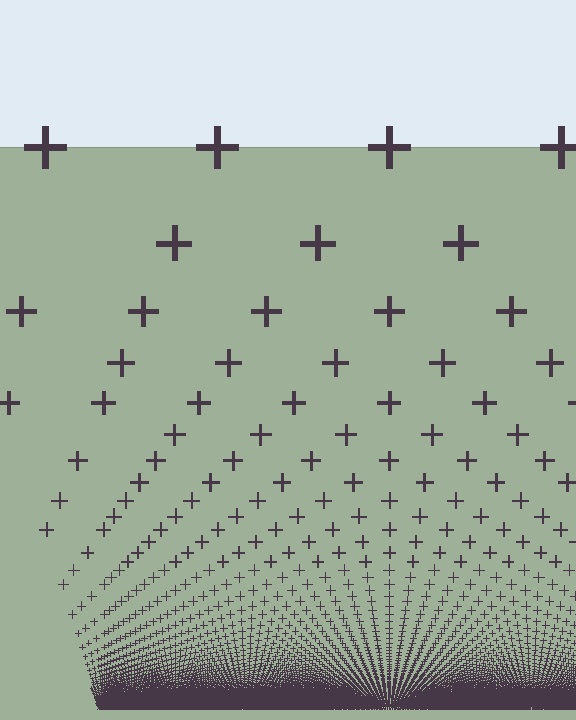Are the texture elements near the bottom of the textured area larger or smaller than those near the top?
Smaller. The gradient is inverted — elements near the bottom are smaller and denser.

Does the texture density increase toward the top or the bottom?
Density increases toward the bottom.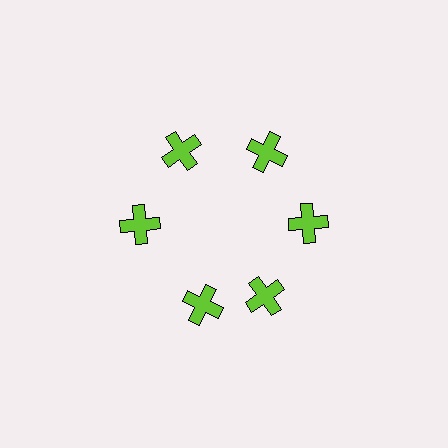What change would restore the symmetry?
The symmetry would be restored by rotating it back into even spacing with its neighbors so that all 6 crosses sit at equal angles and equal distance from the center.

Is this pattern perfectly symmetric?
No. The 6 lime crosses are arranged in a ring, but one element near the 7 o'clock position is rotated out of alignment along the ring, breaking the 6-fold rotational symmetry.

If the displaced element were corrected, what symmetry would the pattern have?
It would have 6-fold rotational symmetry — the pattern would map onto itself every 60 degrees.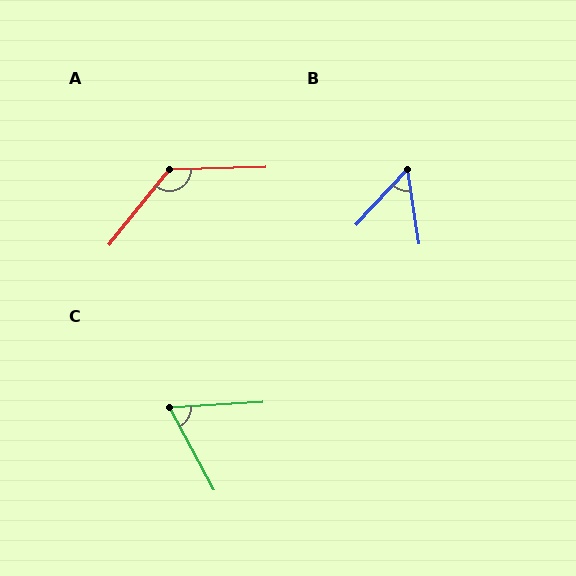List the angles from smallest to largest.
B (51°), C (65°), A (130°).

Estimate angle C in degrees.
Approximately 65 degrees.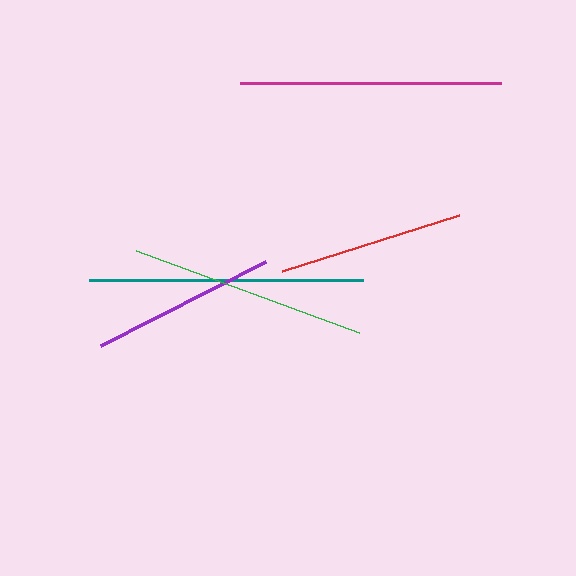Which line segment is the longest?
The teal line is the longest at approximately 275 pixels.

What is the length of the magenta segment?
The magenta segment is approximately 262 pixels long.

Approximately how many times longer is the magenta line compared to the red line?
The magenta line is approximately 1.4 times the length of the red line.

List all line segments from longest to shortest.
From longest to shortest: teal, magenta, green, red, purple.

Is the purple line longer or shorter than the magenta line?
The magenta line is longer than the purple line.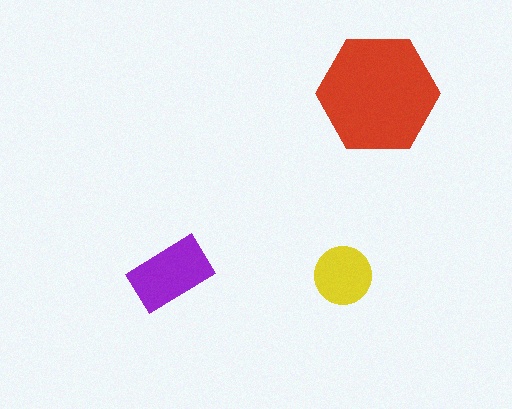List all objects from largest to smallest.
The red hexagon, the purple rectangle, the yellow circle.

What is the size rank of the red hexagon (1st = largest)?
1st.